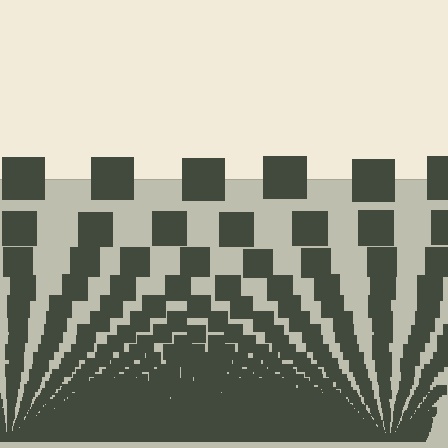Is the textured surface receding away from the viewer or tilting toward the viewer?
The surface appears to tilt toward the viewer. Texture elements get larger and sparser toward the top.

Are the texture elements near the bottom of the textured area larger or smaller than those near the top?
Smaller. The gradient is inverted — elements near the bottom are smaller and denser.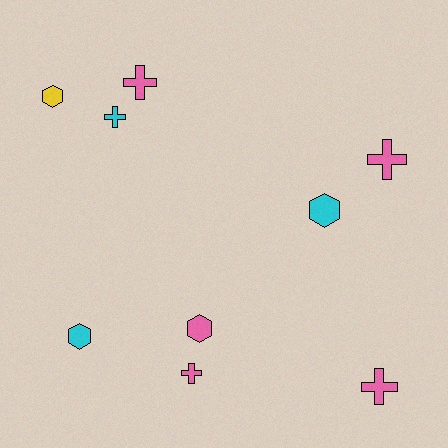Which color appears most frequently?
Pink, with 5 objects.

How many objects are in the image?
There are 9 objects.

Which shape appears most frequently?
Cross, with 5 objects.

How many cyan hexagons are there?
There are 2 cyan hexagons.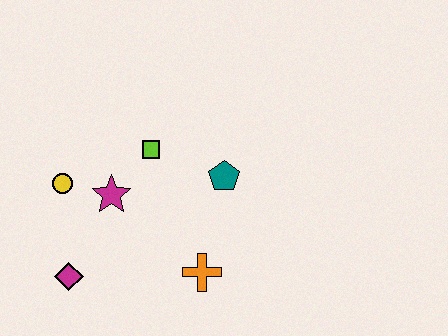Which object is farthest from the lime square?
The magenta diamond is farthest from the lime square.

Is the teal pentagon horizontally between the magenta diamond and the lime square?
No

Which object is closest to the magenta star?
The yellow circle is closest to the magenta star.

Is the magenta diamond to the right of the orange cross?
No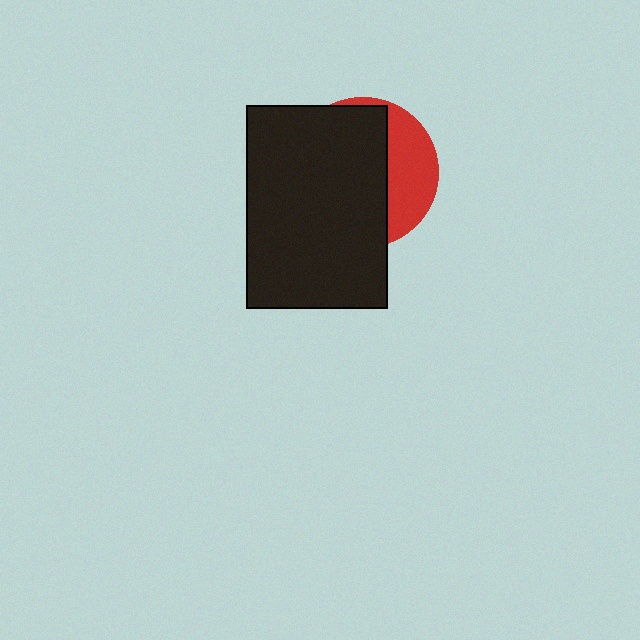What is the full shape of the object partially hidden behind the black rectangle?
The partially hidden object is a red circle.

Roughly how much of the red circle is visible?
A small part of it is visible (roughly 32%).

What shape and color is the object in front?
The object in front is a black rectangle.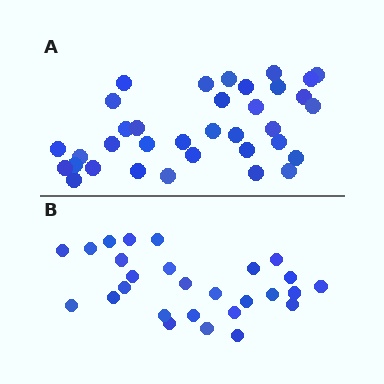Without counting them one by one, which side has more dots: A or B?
Region A (the top region) has more dots.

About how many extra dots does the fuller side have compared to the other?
Region A has roughly 8 or so more dots than region B.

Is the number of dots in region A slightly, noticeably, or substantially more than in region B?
Region A has noticeably more, but not dramatically so. The ratio is roughly 1.3 to 1.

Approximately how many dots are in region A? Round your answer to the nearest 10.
About 40 dots. (The exact count is 35, which rounds to 40.)